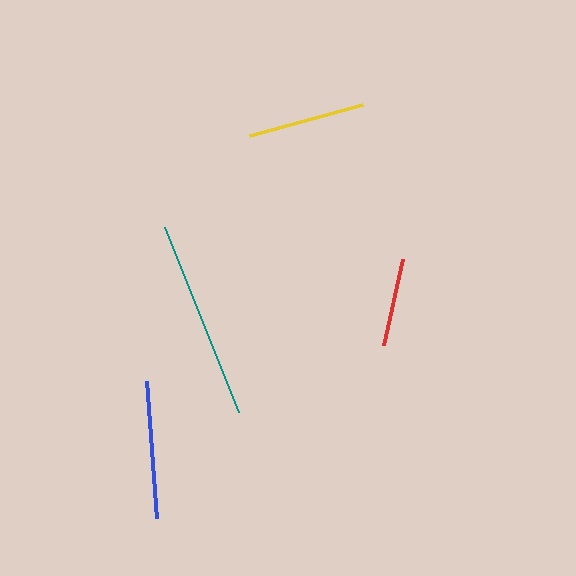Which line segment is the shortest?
The red line is the shortest at approximately 88 pixels.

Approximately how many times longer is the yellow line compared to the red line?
The yellow line is approximately 1.3 times the length of the red line.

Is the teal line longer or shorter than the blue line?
The teal line is longer than the blue line.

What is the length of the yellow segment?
The yellow segment is approximately 117 pixels long.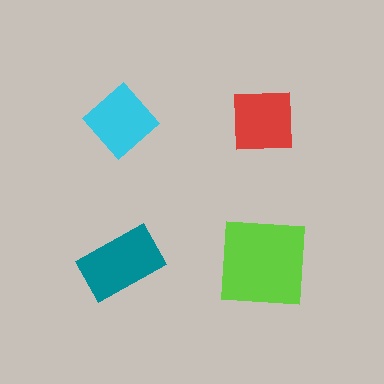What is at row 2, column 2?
A lime square.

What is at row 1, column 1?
A cyan diamond.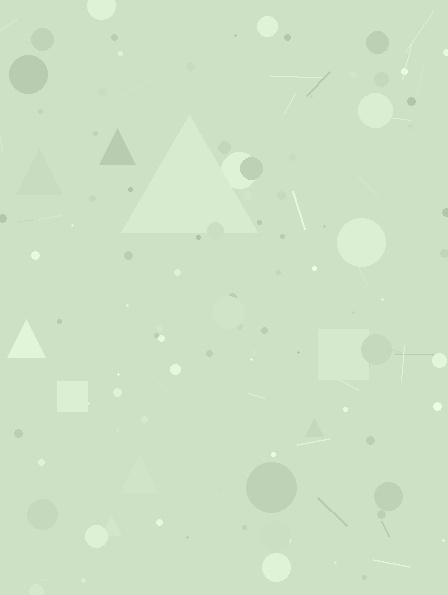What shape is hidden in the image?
A triangle is hidden in the image.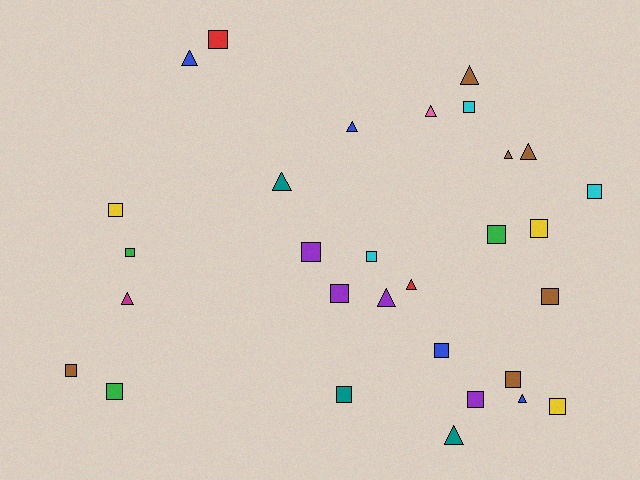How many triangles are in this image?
There are 12 triangles.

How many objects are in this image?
There are 30 objects.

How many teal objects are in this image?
There are 3 teal objects.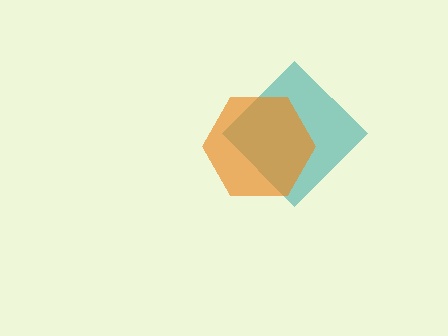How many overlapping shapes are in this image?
There are 2 overlapping shapes in the image.